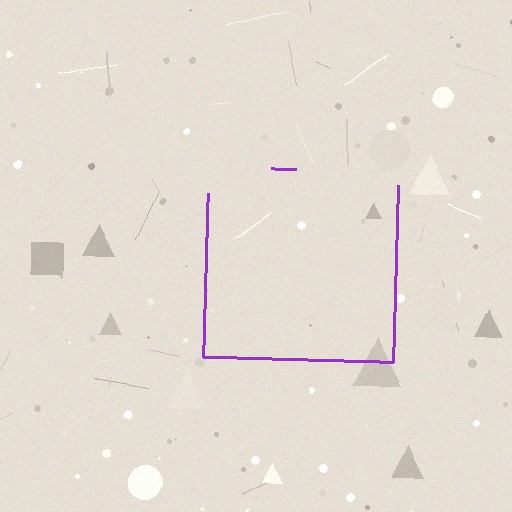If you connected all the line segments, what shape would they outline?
They would outline a square.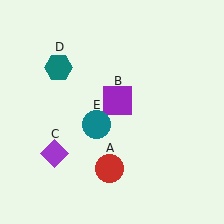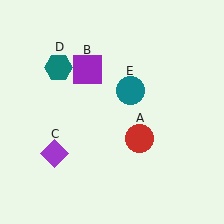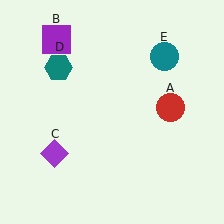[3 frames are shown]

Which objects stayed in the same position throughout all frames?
Purple diamond (object C) and teal hexagon (object D) remained stationary.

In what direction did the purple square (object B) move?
The purple square (object B) moved up and to the left.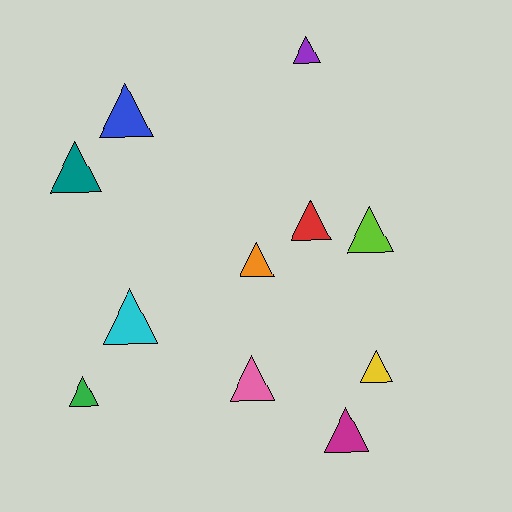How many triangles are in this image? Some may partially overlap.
There are 11 triangles.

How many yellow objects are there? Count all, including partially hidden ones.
There is 1 yellow object.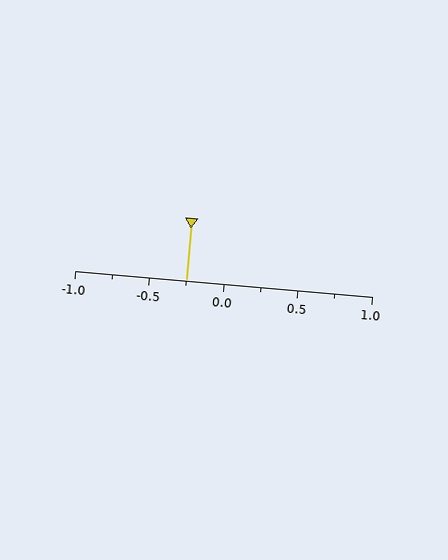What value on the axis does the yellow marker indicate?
The marker indicates approximately -0.25.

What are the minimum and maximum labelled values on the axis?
The axis runs from -1.0 to 1.0.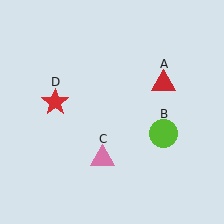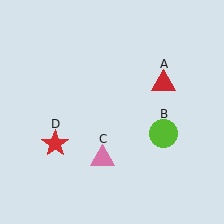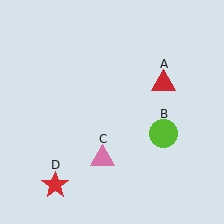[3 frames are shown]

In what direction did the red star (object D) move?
The red star (object D) moved down.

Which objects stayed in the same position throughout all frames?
Red triangle (object A) and lime circle (object B) and pink triangle (object C) remained stationary.